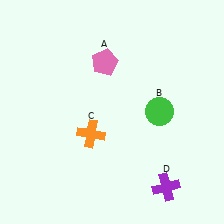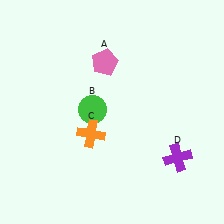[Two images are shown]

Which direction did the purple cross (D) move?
The purple cross (D) moved up.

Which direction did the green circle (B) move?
The green circle (B) moved left.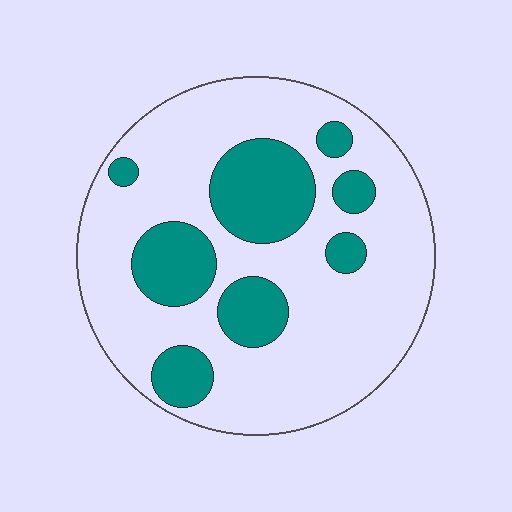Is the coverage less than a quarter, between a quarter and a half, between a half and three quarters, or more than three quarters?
Between a quarter and a half.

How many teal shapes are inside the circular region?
8.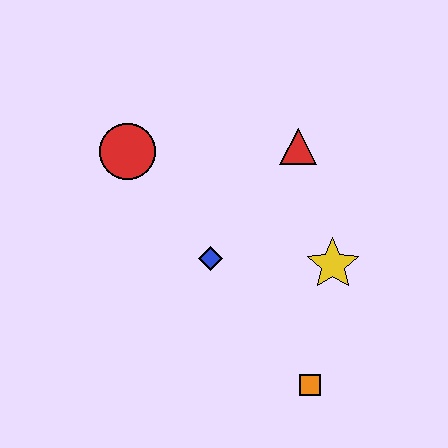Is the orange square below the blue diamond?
Yes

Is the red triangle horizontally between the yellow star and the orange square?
No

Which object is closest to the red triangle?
The yellow star is closest to the red triangle.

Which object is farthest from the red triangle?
The orange square is farthest from the red triangle.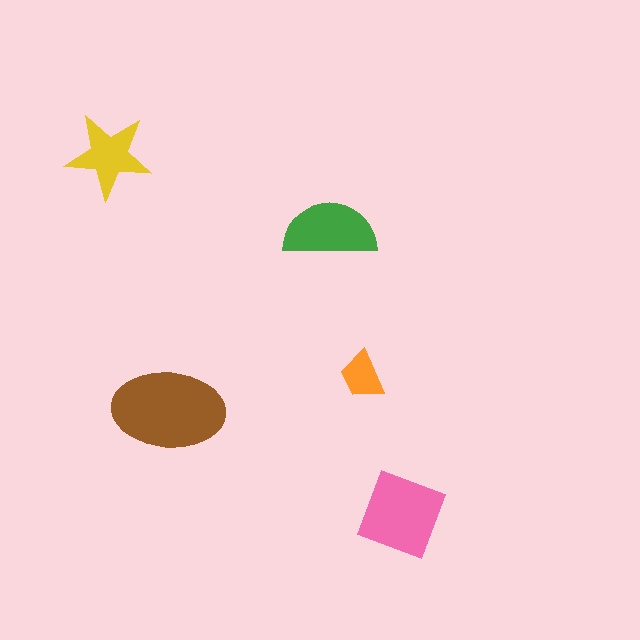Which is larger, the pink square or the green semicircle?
The pink square.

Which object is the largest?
The brown ellipse.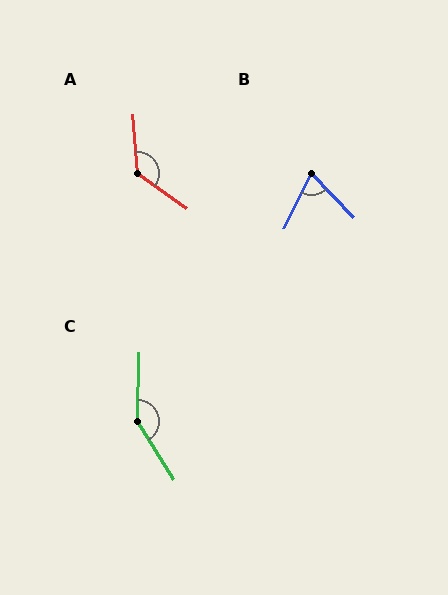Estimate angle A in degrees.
Approximately 129 degrees.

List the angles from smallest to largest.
B (71°), A (129°), C (146°).